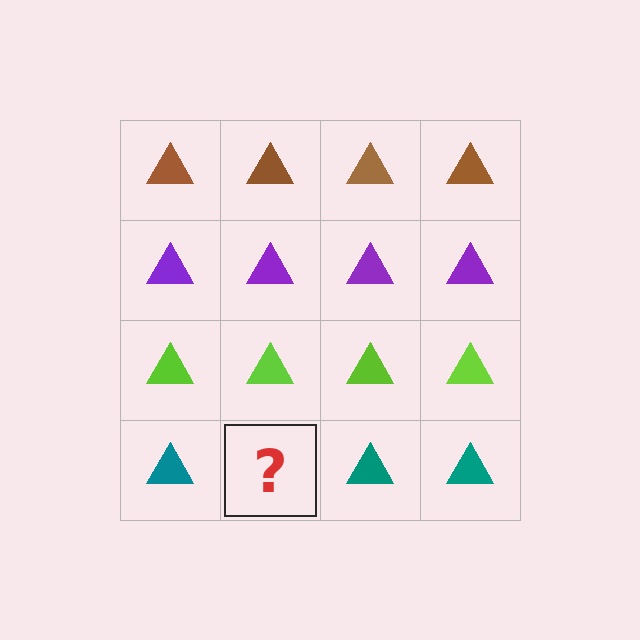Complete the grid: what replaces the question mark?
The question mark should be replaced with a teal triangle.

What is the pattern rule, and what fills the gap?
The rule is that each row has a consistent color. The gap should be filled with a teal triangle.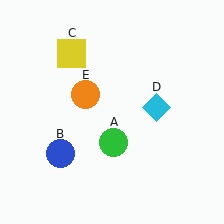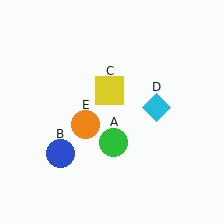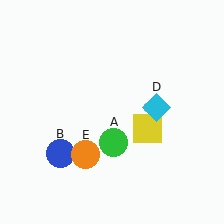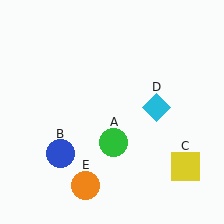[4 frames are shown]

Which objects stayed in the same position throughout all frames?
Green circle (object A) and blue circle (object B) and cyan diamond (object D) remained stationary.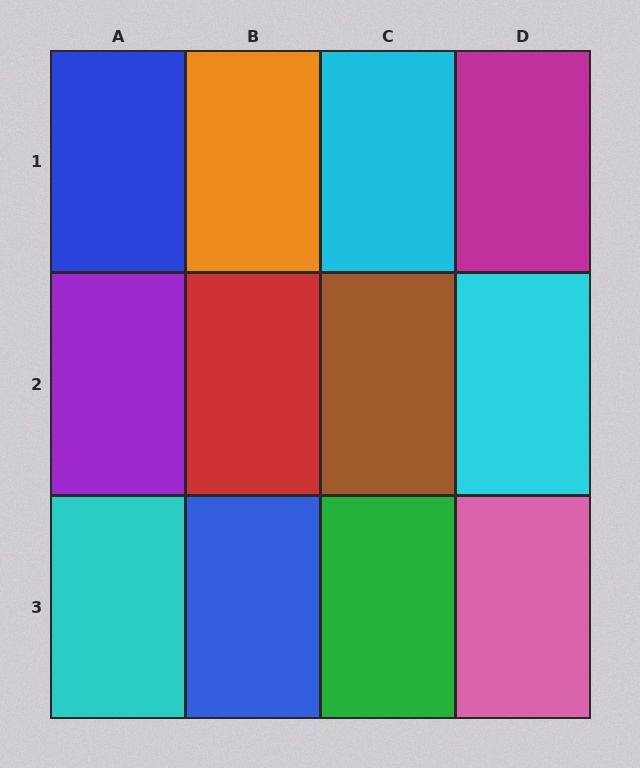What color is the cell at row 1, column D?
Magenta.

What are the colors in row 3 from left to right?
Cyan, blue, green, pink.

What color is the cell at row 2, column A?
Purple.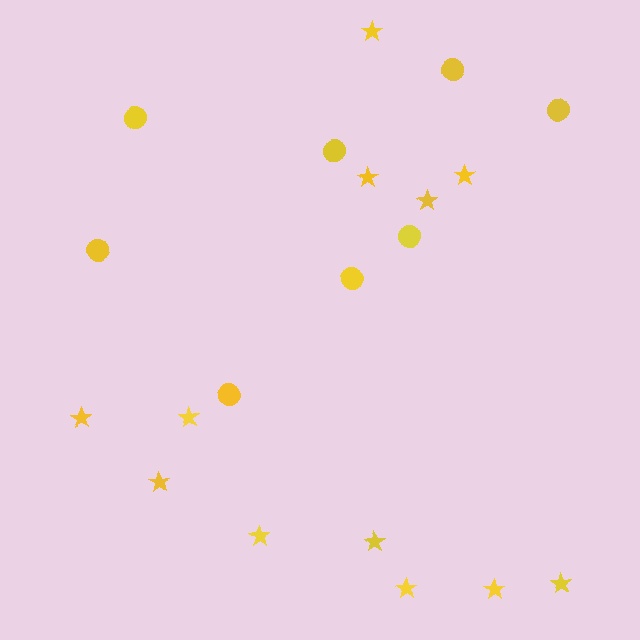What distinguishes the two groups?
There are 2 groups: one group of circles (8) and one group of stars (12).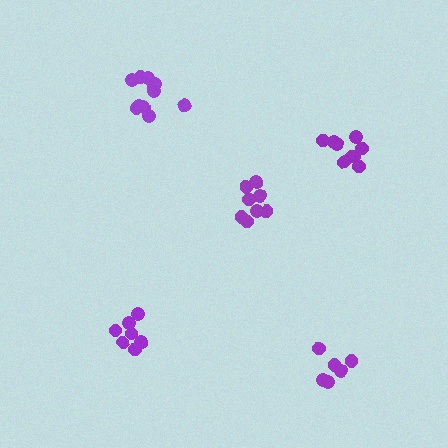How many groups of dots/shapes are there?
There are 5 groups.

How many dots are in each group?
Group 1: 8 dots, Group 2: 9 dots, Group 3: 11 dots, Group 4: 7 dots, Group 5: 6 dots (41 total).